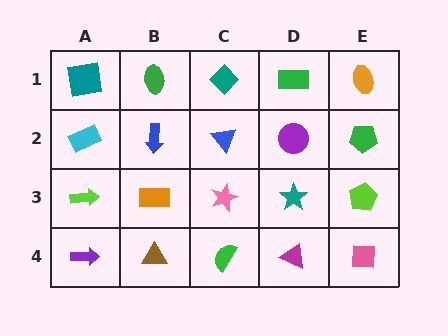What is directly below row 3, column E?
A pink square.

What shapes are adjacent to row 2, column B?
A green ellipse (row 1, column B), an orange rectangle (row 3, column B), a cyan rectangle (row 2, column A), a blue triangle (row 2, column C).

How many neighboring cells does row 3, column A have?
3.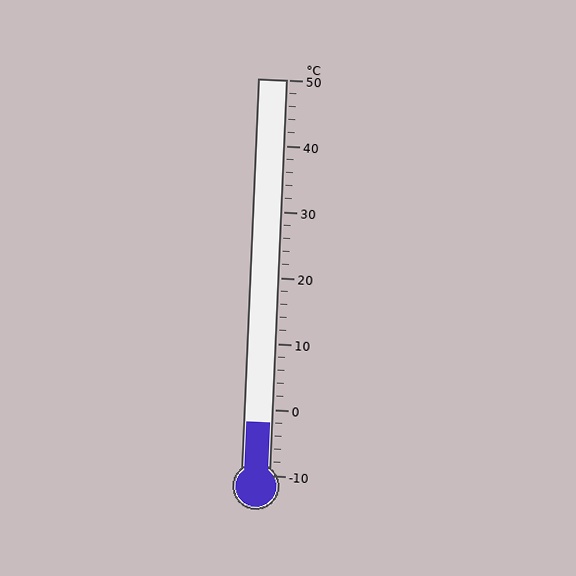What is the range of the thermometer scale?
The thermometer scale ranges from -10°C to 50°C.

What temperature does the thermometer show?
The thermometer shows approximately -2°C.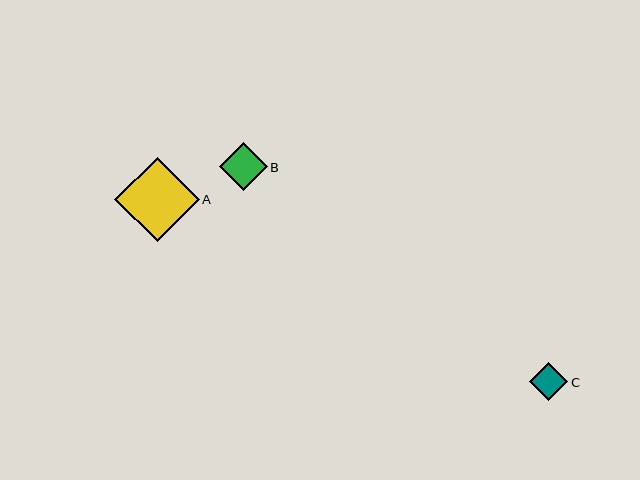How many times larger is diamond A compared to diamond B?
Diamond A is approximately 1.8 times the size of diamond B.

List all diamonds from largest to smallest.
From largest to smallest: A, B, C.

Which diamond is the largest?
Diamond A is the largest with a size of approximately 84 pixels.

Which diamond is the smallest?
Diamond C is the smallest with a size of approximately 38 pixels.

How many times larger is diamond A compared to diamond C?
Diamond A is approximately 2.2 times the size of diamond C.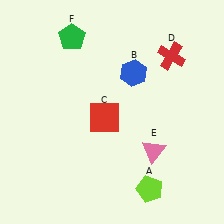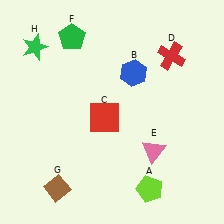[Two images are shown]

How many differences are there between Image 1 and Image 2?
There are 2 differences between the two images.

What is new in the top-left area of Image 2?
A green star (H) was added in the top-left area of Image 2.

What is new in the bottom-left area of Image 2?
A brown diamond (G) was added in the bottom-left area of Image 2.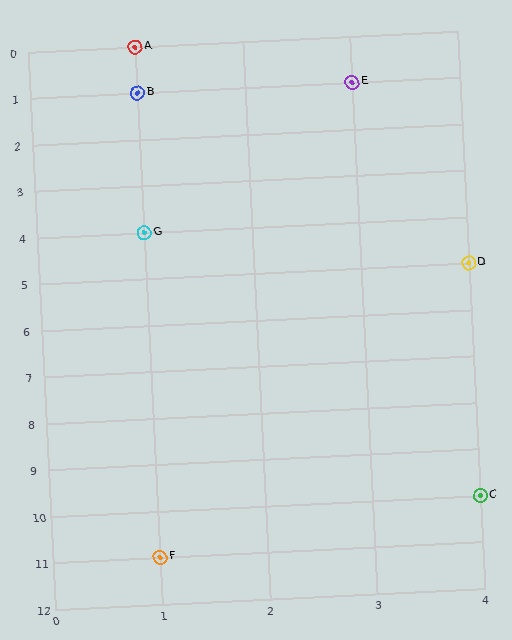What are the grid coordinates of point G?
Point G is at grid coordinates (1, 4).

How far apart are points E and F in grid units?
Points E and F are 2 columns and 10 rows apart (about 10.2 grid units diagonally).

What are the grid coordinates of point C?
Point C is at grid coordinates (4, 10).